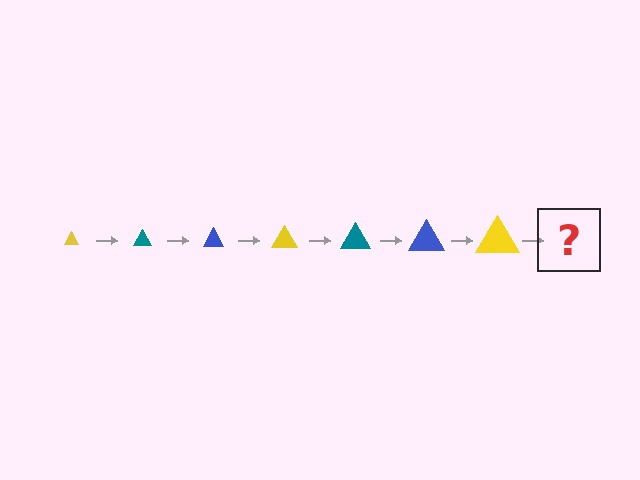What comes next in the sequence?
The next element should be a teal triangle, larger than the previous one.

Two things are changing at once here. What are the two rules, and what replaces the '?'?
The two rules are that the triangle grows larger each step and the color cycles through yellow, teal, and blue. The '?' should be a teal triangle, larger than the previous one.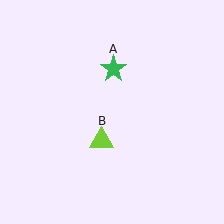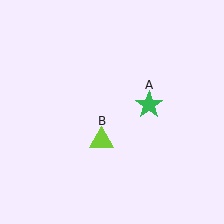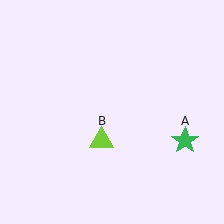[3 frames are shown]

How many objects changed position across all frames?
1 object changed position: green star (object A).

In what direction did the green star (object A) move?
The green star (object A) moved down and to the right.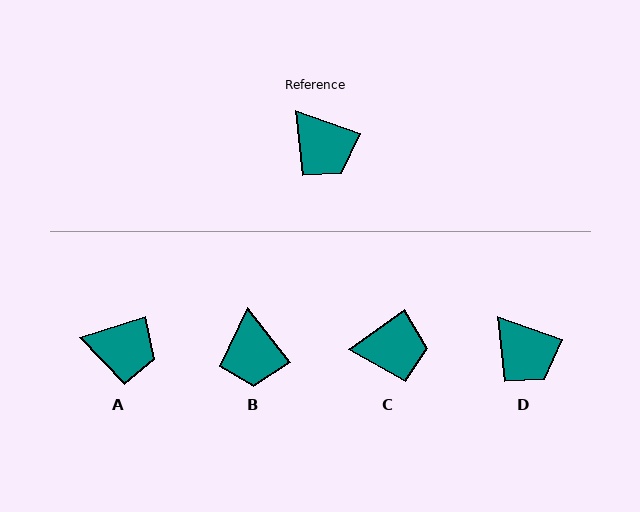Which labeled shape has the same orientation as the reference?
D.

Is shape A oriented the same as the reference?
No, it is off by about 37 degrees.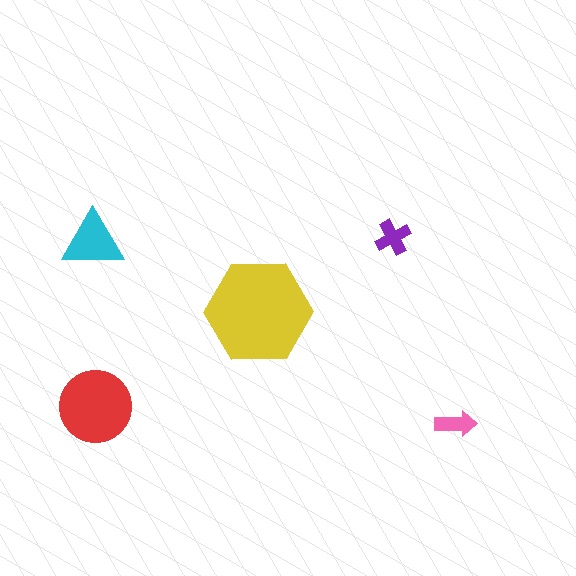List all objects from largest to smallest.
The yellow hexagon, the red circle, the cyan triangle, the purple cross, the pink arrow.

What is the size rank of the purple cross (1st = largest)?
4th.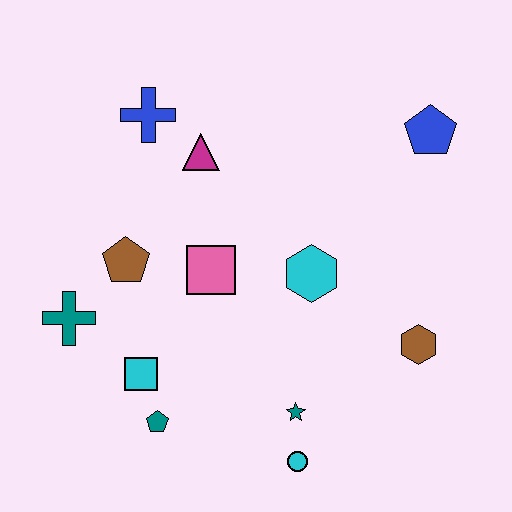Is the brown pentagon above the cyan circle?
Yes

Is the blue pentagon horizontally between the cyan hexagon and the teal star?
No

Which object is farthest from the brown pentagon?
The blue pentagon is farthest from the brown pentagon.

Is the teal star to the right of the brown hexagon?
No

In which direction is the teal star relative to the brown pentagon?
The teal star is to the right of the brown pentagon.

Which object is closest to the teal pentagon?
The cyan square is closest to the teal pentagon.